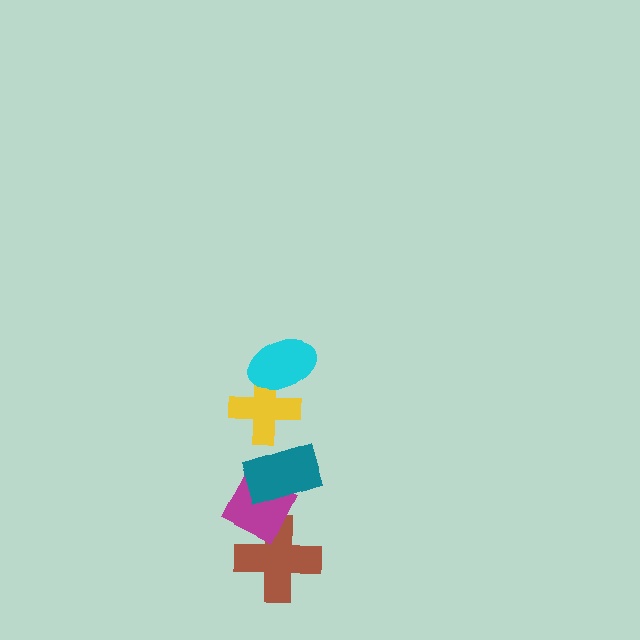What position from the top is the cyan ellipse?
The cyan ellipse is 1st from the top.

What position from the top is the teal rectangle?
The teal rectangle is 3rd from the top.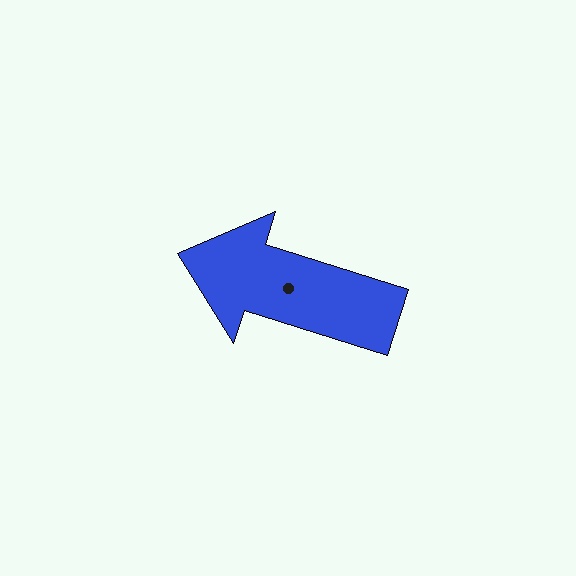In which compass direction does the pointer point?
West.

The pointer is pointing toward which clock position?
Roughly 10 o'clock.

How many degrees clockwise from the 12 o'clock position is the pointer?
Approximately 288 degrees.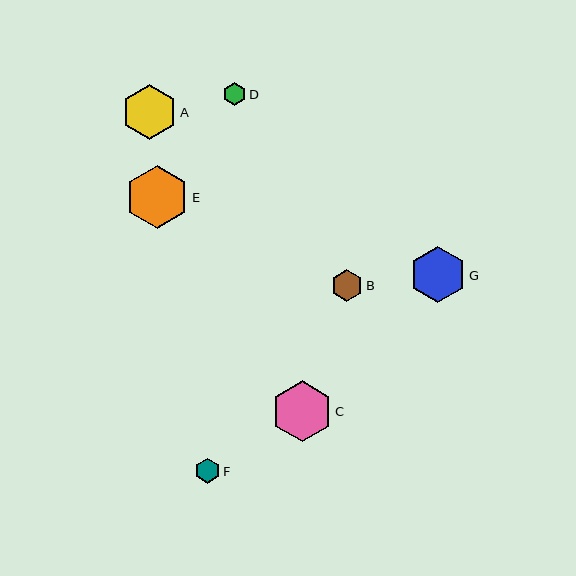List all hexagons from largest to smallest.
From largest to smallest: E, C, G, A, B, F, D.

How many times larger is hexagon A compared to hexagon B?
Hexagon A is approximately 1.7 times the size of hexagon B.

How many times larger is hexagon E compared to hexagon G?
Hexagon E is approximately 1.1 times the size of hexagon G.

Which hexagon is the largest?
Hexagon E is the largest with a size of approximately 63 pixels.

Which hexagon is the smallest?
Hexagon D is the smallest with a size of approximately 24 pixels.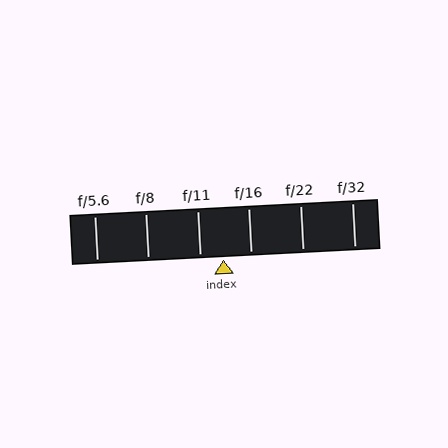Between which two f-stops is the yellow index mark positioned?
The index mark is between f/11 and f/16.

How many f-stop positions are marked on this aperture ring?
There are 6 f-stop positions marked.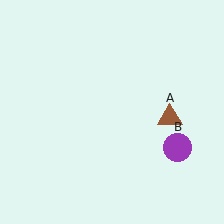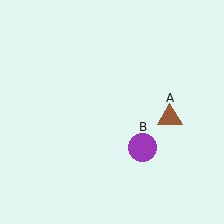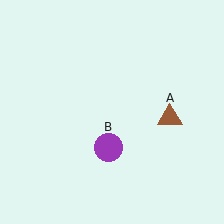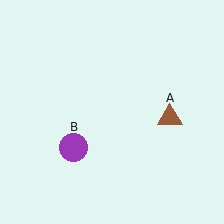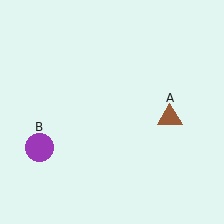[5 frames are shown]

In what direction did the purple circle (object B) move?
The purple circle (object B) moved left.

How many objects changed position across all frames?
1 object changed position: purple circle (object B).